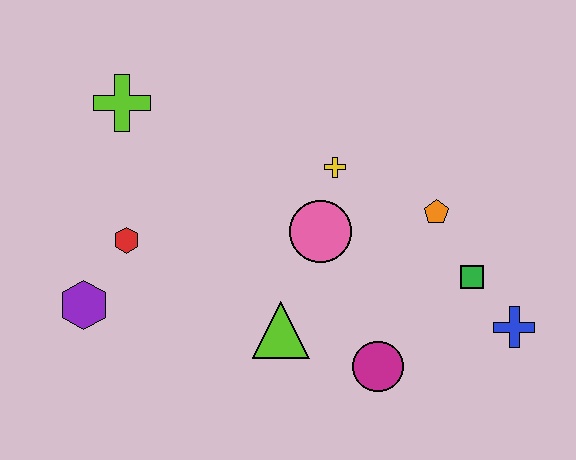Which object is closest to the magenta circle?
The lime triangle is closest to the magenta circle.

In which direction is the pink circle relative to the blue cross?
The pink circle is to the left of the blue cross.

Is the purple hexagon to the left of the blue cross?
Yes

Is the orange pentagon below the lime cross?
Yes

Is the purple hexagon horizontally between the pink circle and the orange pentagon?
No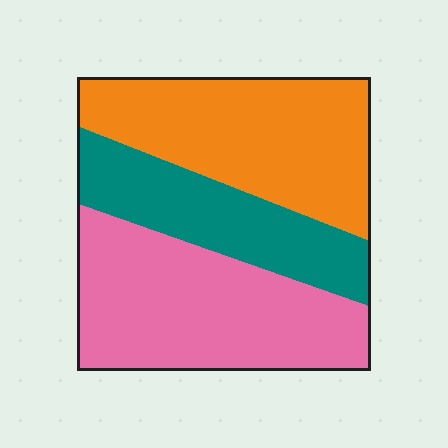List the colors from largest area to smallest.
From largest to smallest: pink, orange, teal.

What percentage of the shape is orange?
Orange takes up between a quarter and a half of the shape.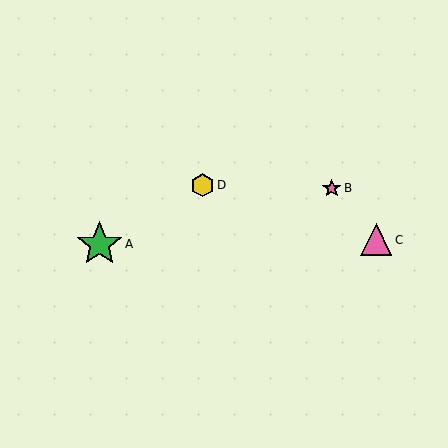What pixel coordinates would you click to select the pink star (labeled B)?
Click at (332, 188) to select the pink star B.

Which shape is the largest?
The green star (labeled A) is the largest.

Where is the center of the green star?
The center of the green star is at (100, 244).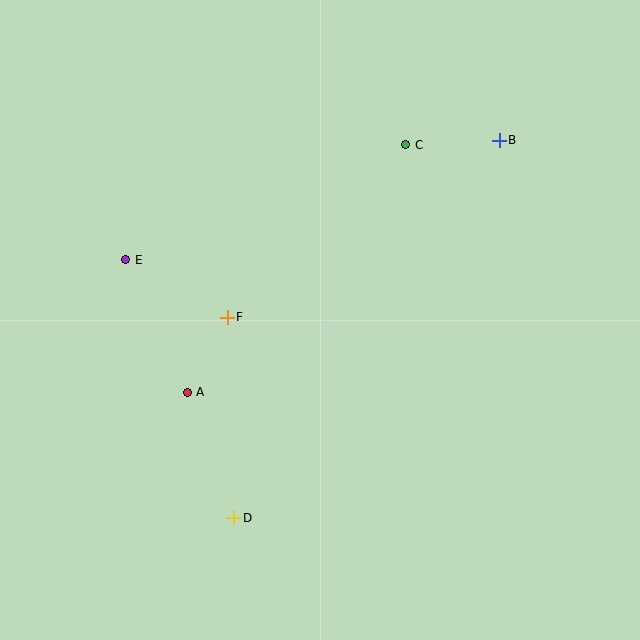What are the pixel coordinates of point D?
Point D is at (234, 518).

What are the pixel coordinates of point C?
Point C is at (406, 145).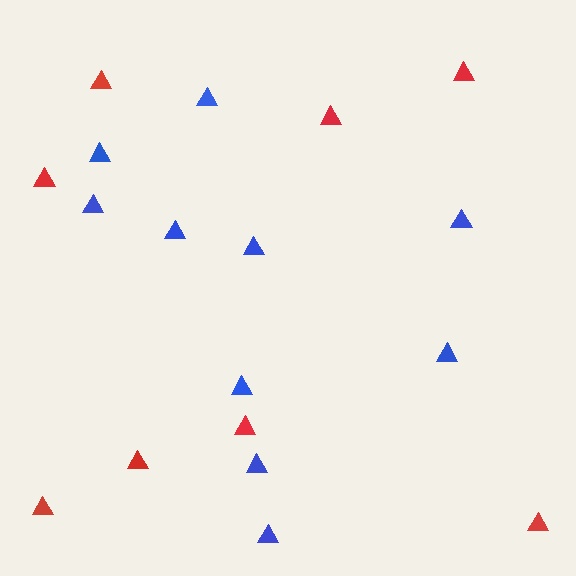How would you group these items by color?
There are 2 groups: one group of blue triangles (10) and one group of red triangles (8).